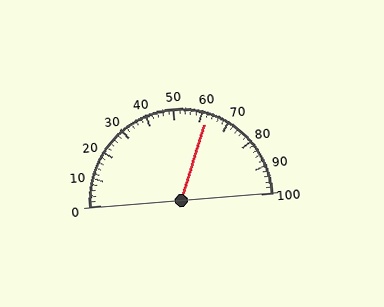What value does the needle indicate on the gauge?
The needle indicates approximately 62.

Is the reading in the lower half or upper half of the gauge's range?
The reading is in the upper half of the range (0 to 100).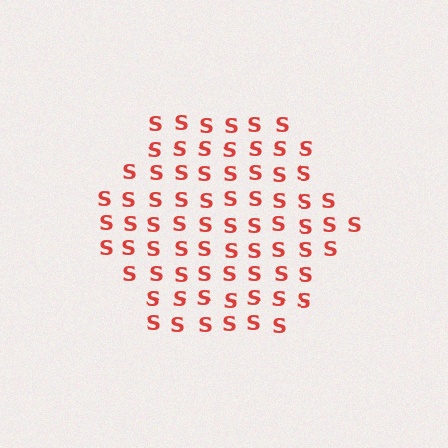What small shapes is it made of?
It is made of small letter S's.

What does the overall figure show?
The overall figure shows a hexagon.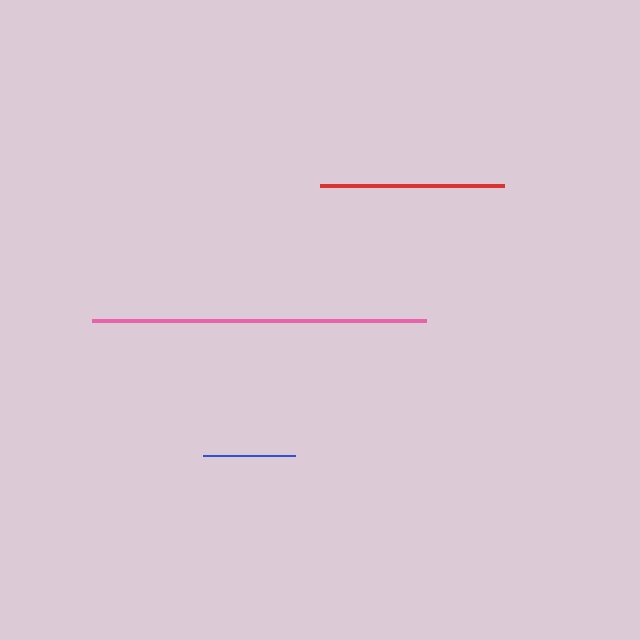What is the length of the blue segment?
The blue segment is approximately 91 pixels long.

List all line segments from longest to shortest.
From longest to shortest: pink, red, blue.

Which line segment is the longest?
The pink line is the longest at approximately 334 pixels.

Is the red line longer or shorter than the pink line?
The pink line is longer than the red line.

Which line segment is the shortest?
The blue line is the shortest at approximately 91 pixels.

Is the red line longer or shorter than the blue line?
The red line is longer than the blue line.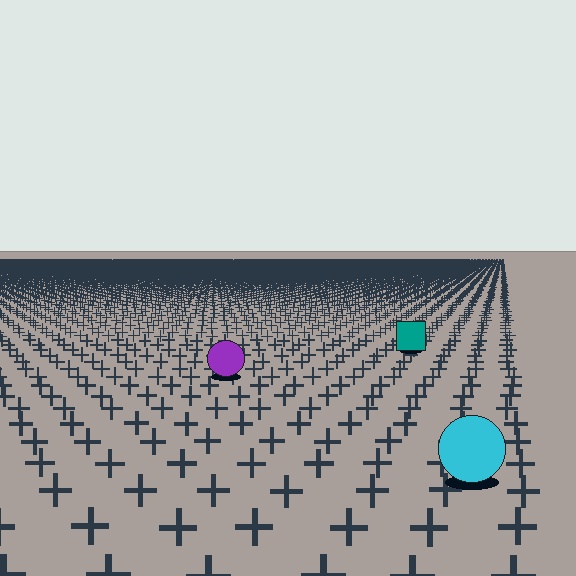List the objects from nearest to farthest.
From nearest to farthest: the cyan circle, the purple circle, the teal square.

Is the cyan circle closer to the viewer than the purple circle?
Yes. The cyan circle is closer — you can tell from the texture gradient: the ground texture is coarser near it.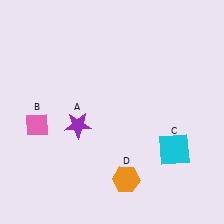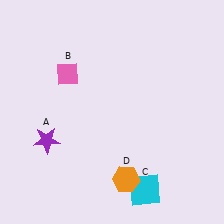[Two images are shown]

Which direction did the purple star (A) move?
The purple star (A) moved left.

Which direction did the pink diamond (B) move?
The pink diamond (B) moved up.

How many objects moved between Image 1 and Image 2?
3 objects moved between the two images.